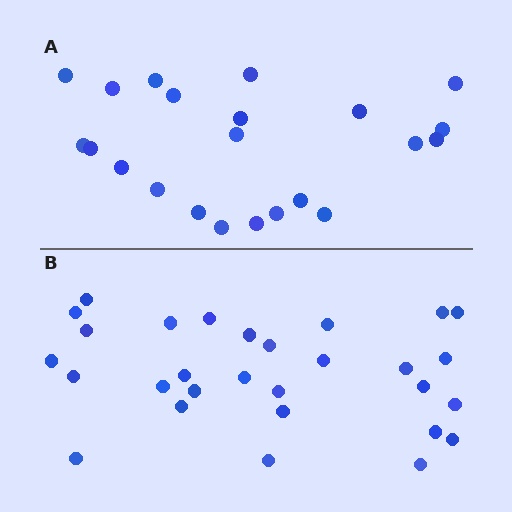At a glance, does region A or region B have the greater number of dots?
Region B (the bottom region) has more dots.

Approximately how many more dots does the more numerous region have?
Region B has roughly 8 or so more dots than region A.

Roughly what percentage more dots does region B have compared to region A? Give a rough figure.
About 30% more.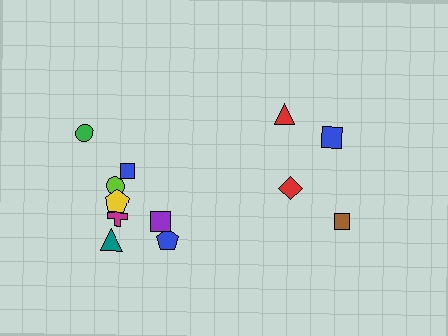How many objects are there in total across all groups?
There are 12 objects.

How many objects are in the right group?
There are 4 objects.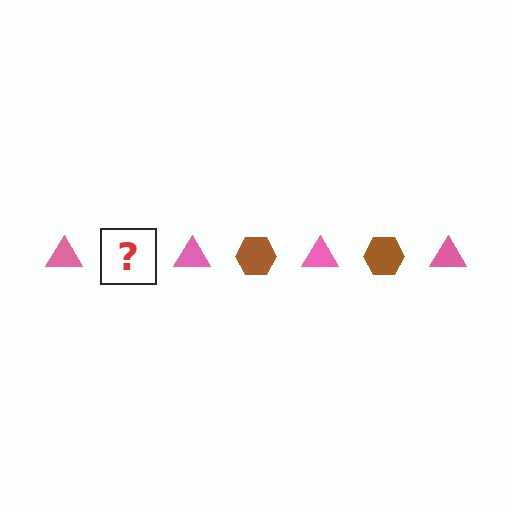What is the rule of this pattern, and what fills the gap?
The rule is that the pattern alternates between pink triangle and brown hexagon. The gap should be filled with a brown hexagon.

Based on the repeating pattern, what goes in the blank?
The blank should be a brown hexagon.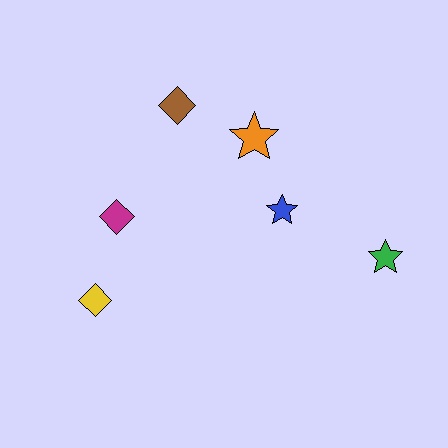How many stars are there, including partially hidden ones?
There are 3 stars.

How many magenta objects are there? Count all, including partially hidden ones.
There is 1 magenta object.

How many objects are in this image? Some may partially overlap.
There are 6 objects.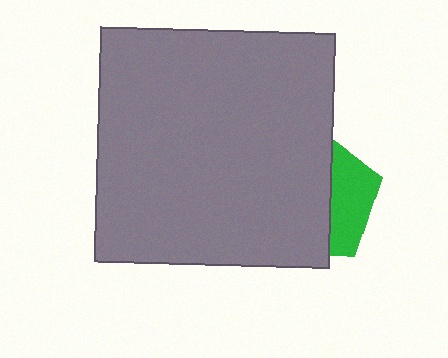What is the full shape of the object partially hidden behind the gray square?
The partially hidden object is a green pentagon.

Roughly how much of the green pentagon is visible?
A small part of it is visible (roughly 33%).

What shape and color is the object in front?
The object in front is a gray square.